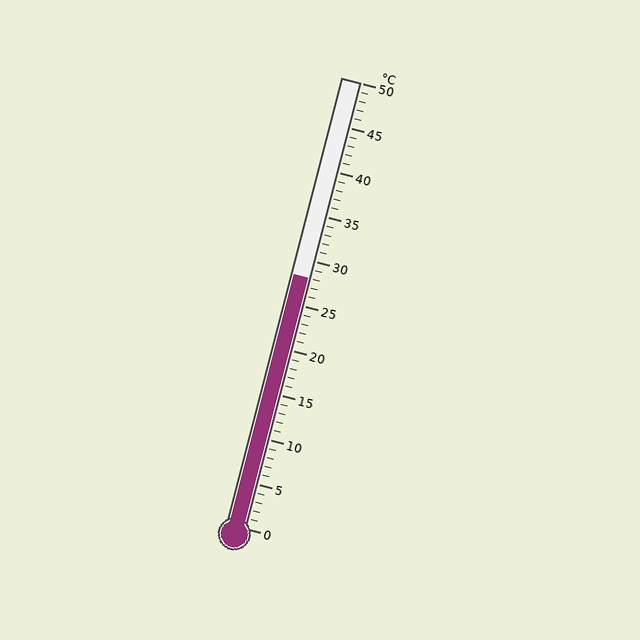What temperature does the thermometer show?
The thermometer shows approximately 28°C.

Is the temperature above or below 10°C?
The temperature is above 10°C.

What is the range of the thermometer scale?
The thermometer scale ranges from 0°C to 50°C.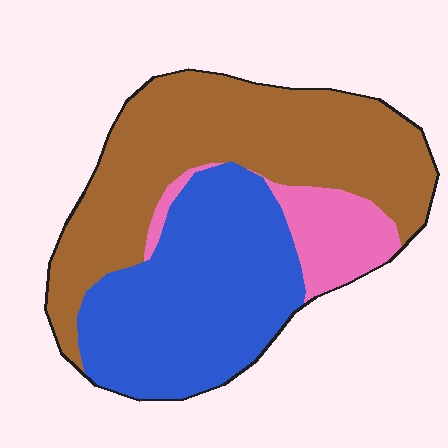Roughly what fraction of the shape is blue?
Blue covers 40% of the shape.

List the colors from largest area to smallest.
From largest to smallest: brown, blue, pink.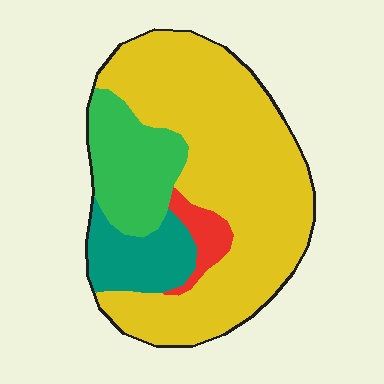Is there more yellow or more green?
Yellow.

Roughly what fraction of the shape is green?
Green takes up about one sixth (1/6) of the shape.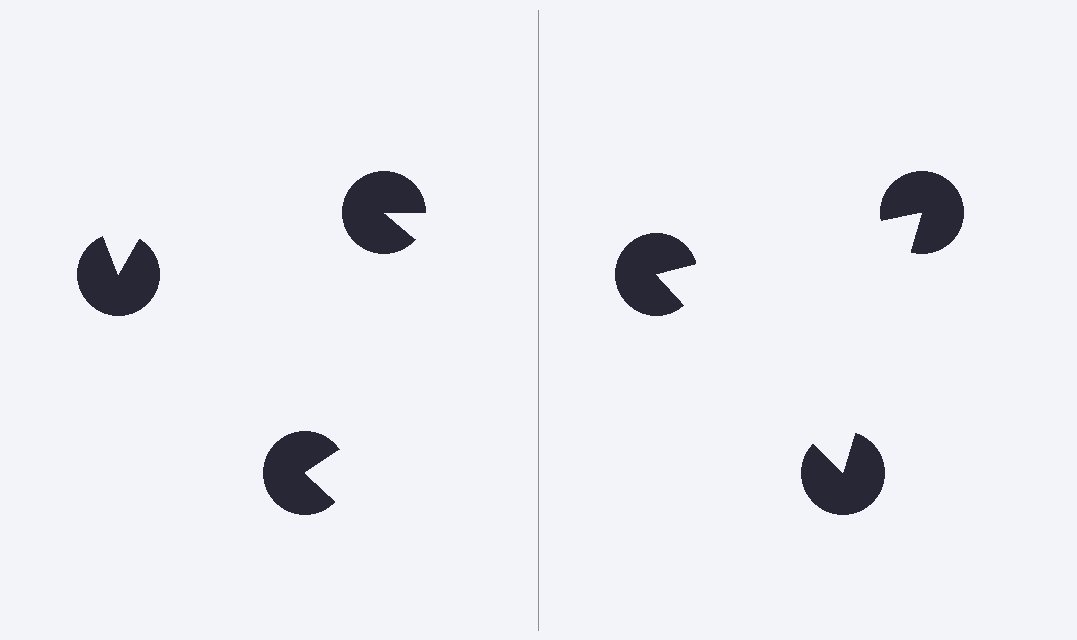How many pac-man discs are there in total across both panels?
6 — 3 on each side.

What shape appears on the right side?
An illusory triangle.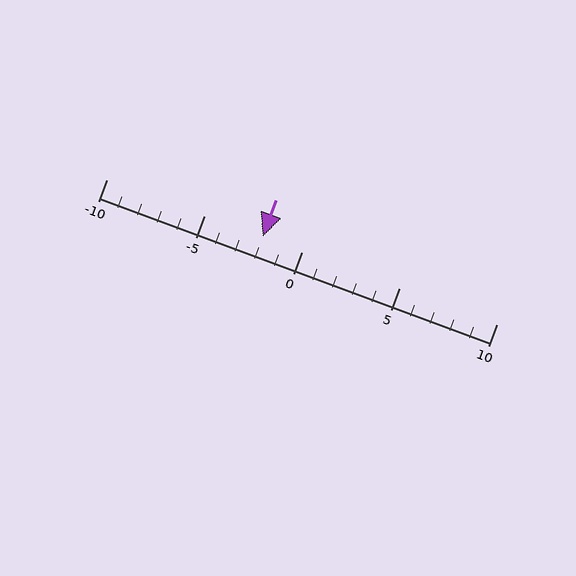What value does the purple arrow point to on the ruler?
The purple arrow points to approximately -2.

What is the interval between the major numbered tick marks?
The major tick marks are spaced 5 units apart.